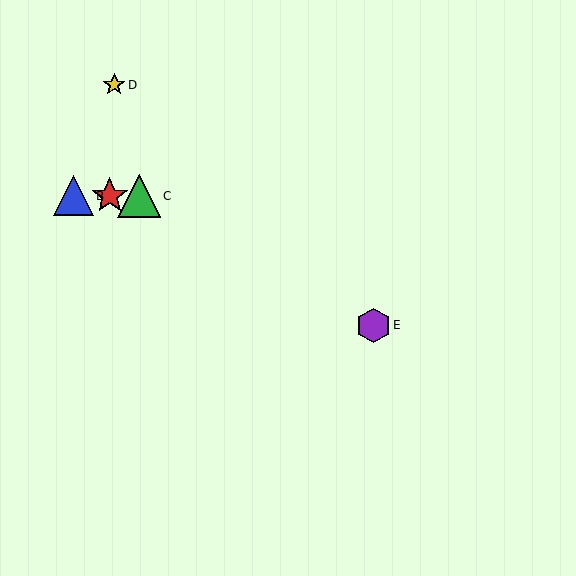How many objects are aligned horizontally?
3 objects (A, B, C) are aligned horizontally.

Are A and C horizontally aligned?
Yes, both are at y≈196.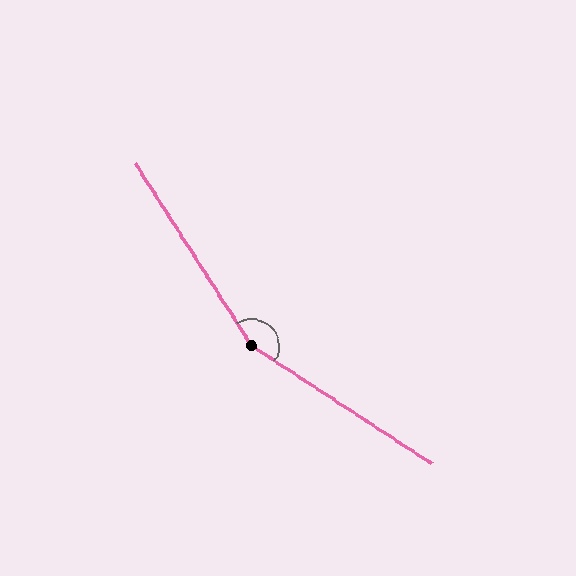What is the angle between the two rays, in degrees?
Approximately 156 degrees.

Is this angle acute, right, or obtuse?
It is obtuse.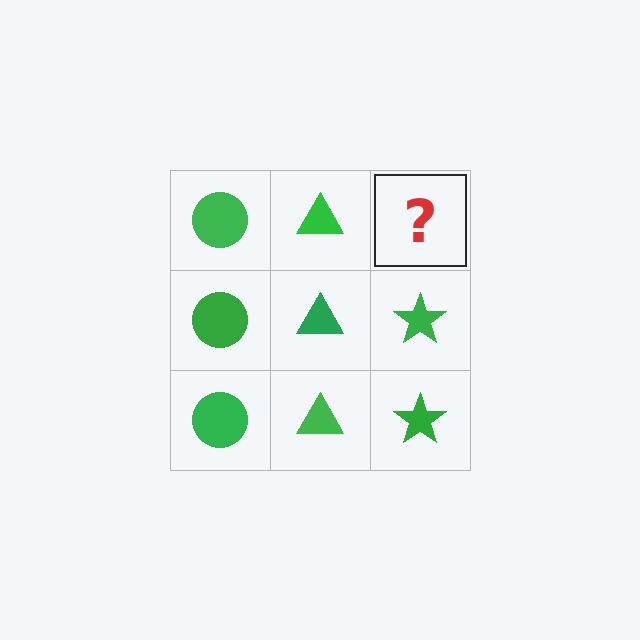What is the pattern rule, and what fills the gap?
The rule is that each column has a consistent shape. The gap should be filled with a green star.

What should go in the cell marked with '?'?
The missing cell should contain a green star.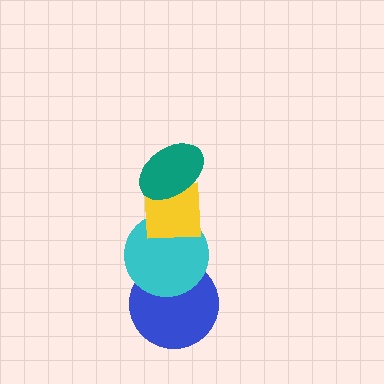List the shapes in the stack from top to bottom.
From top to bottom: the teal ellipse, the yellow square, the cyan circle, the blue circle.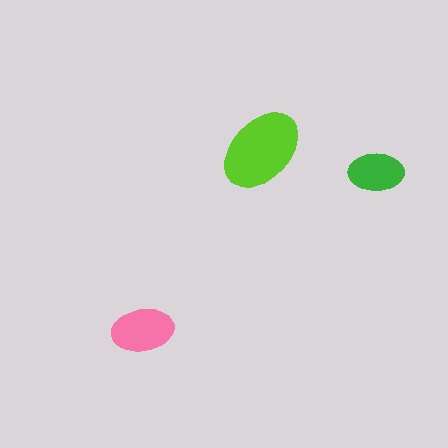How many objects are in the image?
There are 3 objects in the image.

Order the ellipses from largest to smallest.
the lime one, the pink one, the green one.